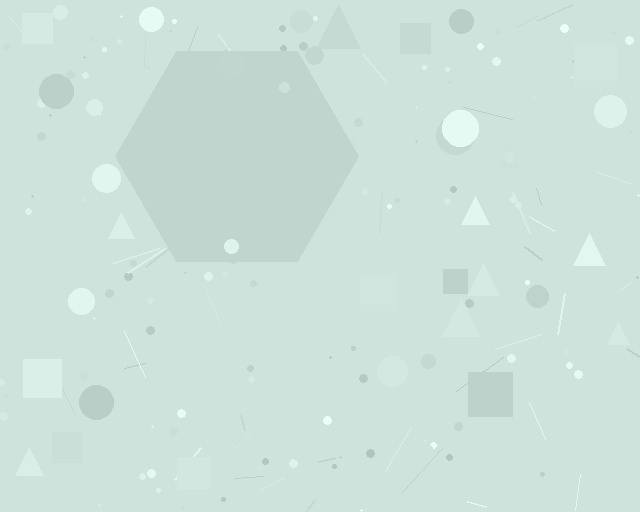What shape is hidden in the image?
A hexagon is hidden in the image.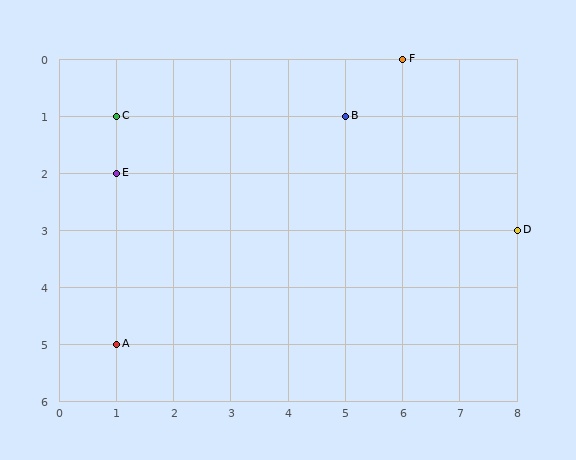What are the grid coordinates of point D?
Point D is at grid coordinates (8, 3).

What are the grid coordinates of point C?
Point C is at grid coordinates (1, 1).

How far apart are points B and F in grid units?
Points B and F are 1 column and 1 row apart (about 1.4 grid units diagonally).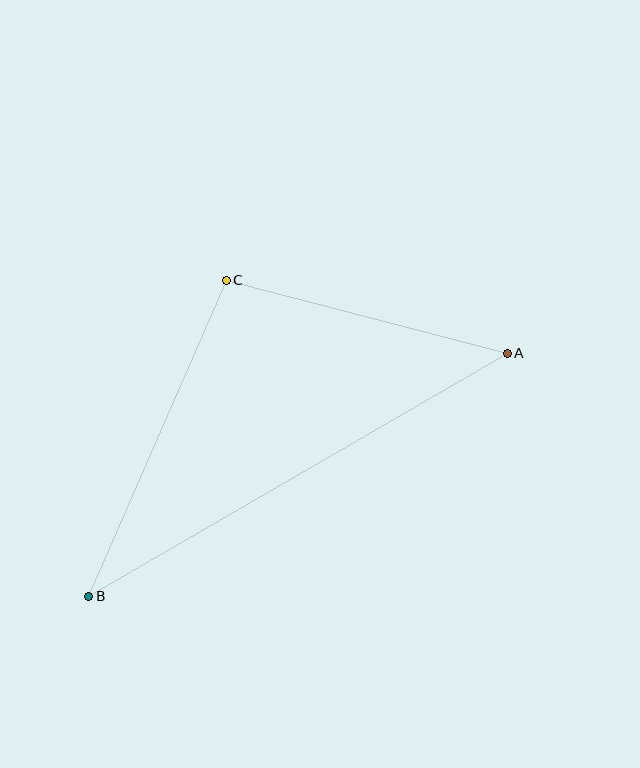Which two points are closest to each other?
Points A and C are closest to each other.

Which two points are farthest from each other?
Points A and B are farthest from each other.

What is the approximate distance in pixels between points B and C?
The distance between B and C is approximately 345 pixels.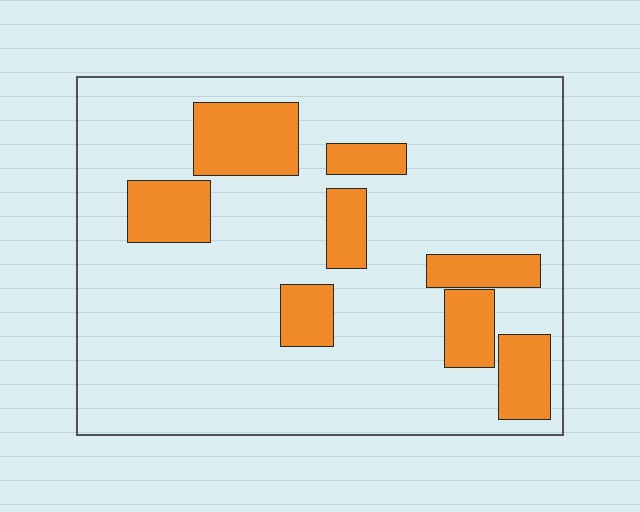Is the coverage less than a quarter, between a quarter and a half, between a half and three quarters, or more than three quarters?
Less than a quarter.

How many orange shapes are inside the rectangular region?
8.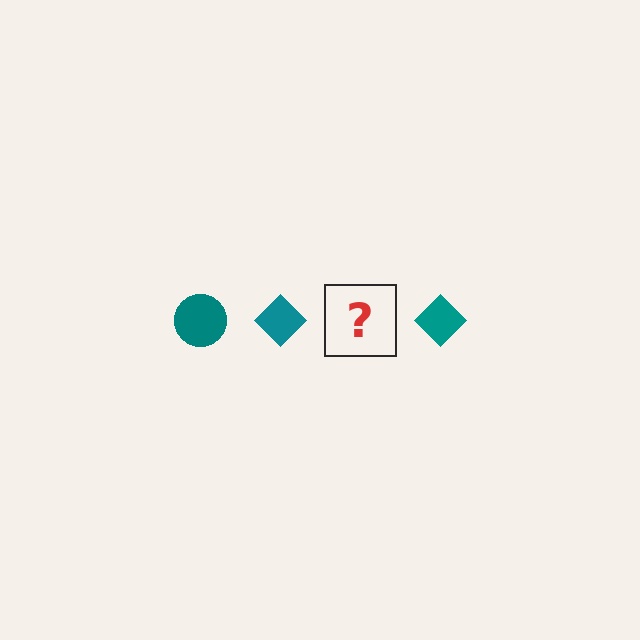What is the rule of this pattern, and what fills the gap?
The rule is that the pattern cycles through circle, diamond shapes in teal. The gap should be filled with a teal circle.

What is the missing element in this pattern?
The missing element is a teal circle.